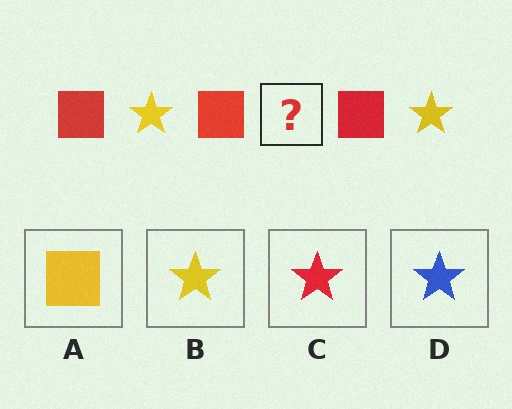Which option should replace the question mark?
Option B.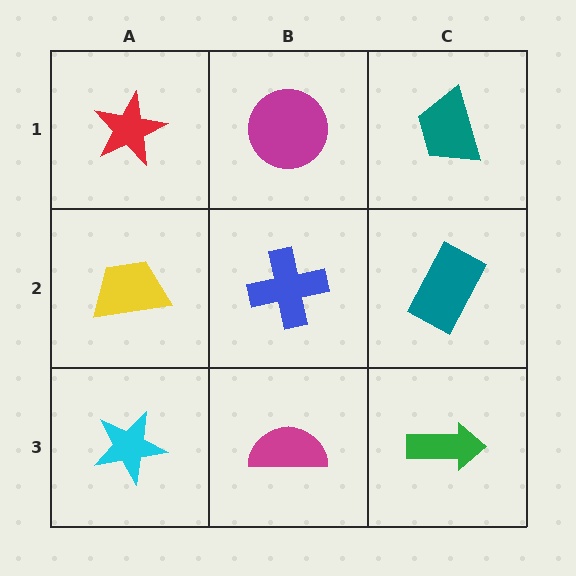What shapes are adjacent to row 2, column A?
A red star (row 1, column A), a cyan star (row 3, column A), a blue cross (row 2, column B).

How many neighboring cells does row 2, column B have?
4.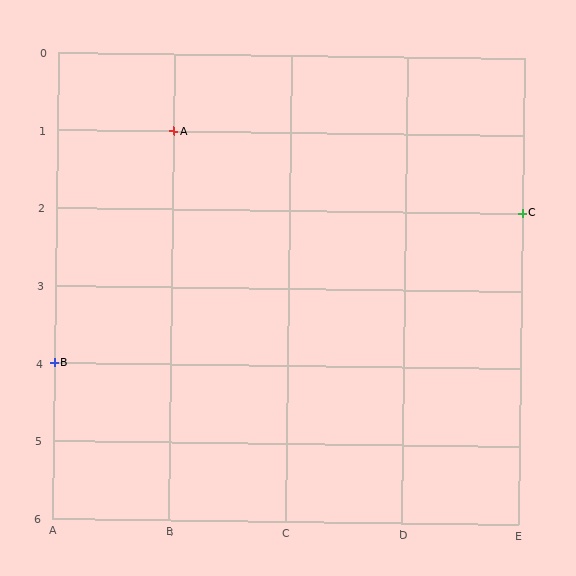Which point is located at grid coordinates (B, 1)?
Point A is at (B, 1).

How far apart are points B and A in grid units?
Points B and A are 1 column and 3 rows apart (about 3.2 grid units diagonally).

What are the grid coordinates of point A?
Point A is at grid coordinates (B, 1).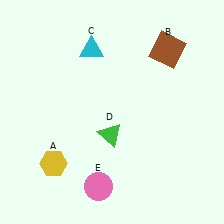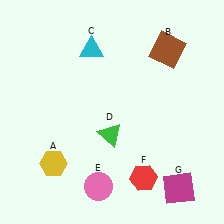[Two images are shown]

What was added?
A red hexagon (F), a magenta square (G) were added in Image 2.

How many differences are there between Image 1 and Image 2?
There are 2 differences between the two images.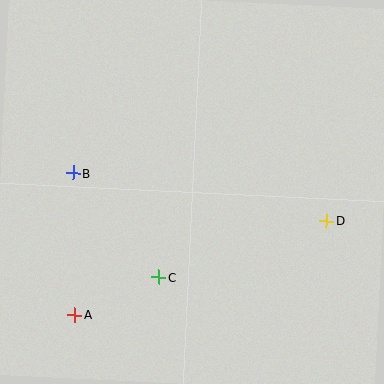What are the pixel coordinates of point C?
Point C is at (159, 277).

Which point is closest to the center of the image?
Point C at (159, 277) is closest to the center.